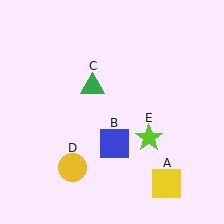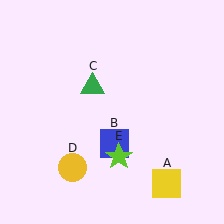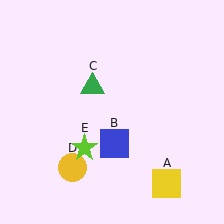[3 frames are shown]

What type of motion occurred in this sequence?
The lime star (object E) rotated clockwise around the center of the scene.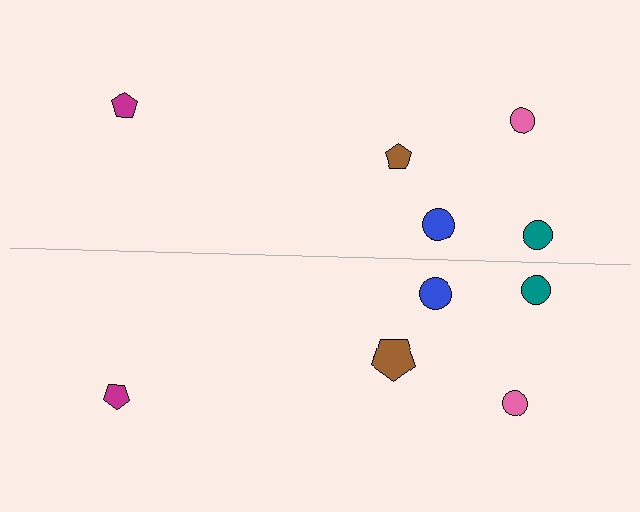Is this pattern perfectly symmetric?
No, the pattern is not perfectly symmetric. The brown pentagon on the bottom side has a different size than its mirror counterpart.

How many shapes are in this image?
There are 10 shapes in this image.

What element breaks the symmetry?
The brown pentagon on the bottom side has a different size than its mirror counterpart.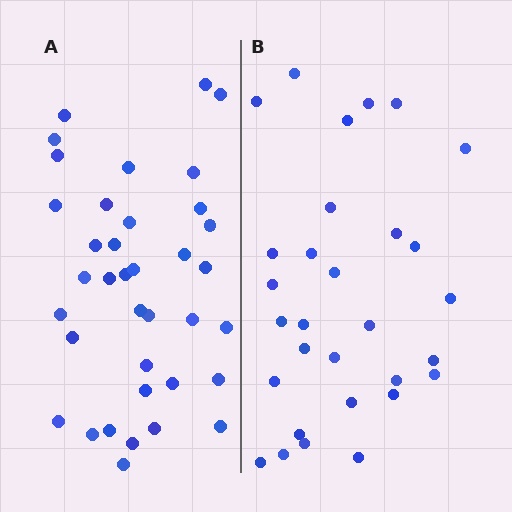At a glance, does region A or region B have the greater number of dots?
Region A (the left region) has more dots.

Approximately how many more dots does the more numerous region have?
Region A has roughly 8 or so more dots than region B.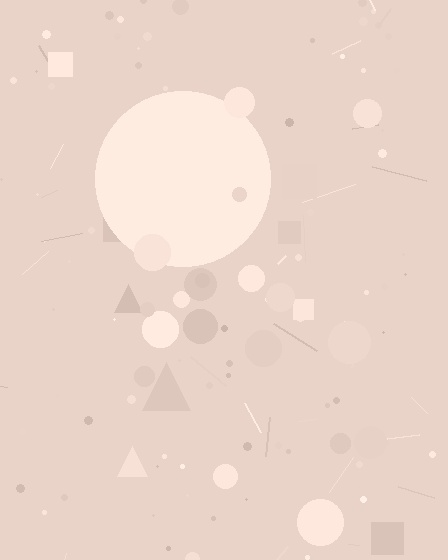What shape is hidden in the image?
A circle is hidden in the image.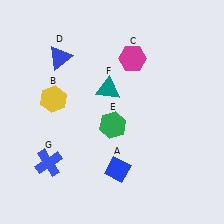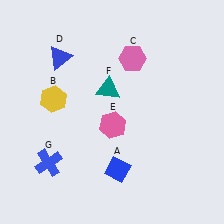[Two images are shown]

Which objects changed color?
C changed from magenta to pink. E changed from green to pink.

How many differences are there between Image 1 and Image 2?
There are 2 differences between the two images.